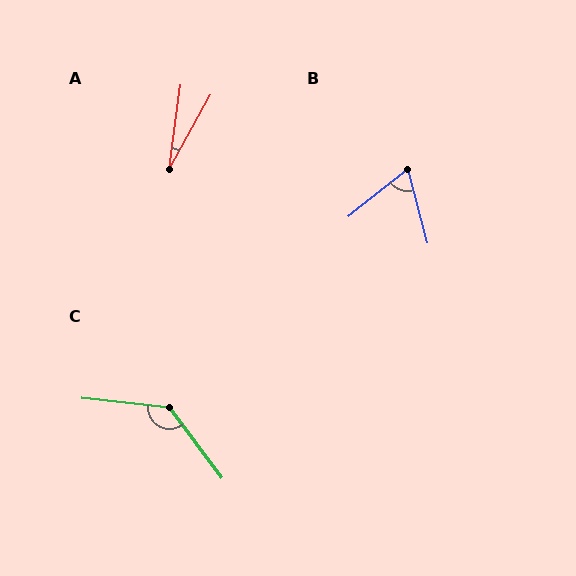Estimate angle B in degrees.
Approximately 67 degrees.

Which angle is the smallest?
A, at approximately 21 degrees.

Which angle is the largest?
C, at approximately 133 degrees.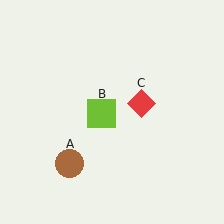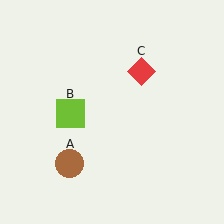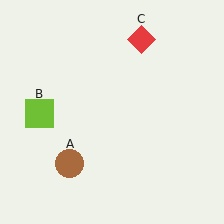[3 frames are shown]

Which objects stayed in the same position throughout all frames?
Brown circle (object A) remained stationary.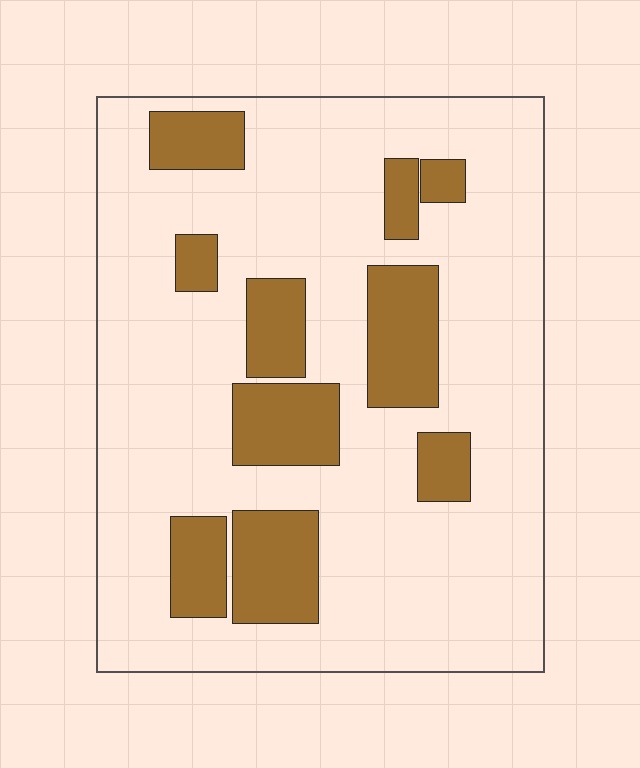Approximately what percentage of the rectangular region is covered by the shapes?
Approximately 20%.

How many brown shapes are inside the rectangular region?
10.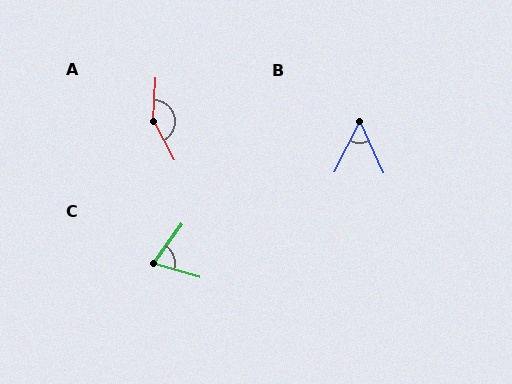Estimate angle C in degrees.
Approximately 70 degrees.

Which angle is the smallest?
B, at approximately 52 degrees.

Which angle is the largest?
A, at approximately 149 degrees.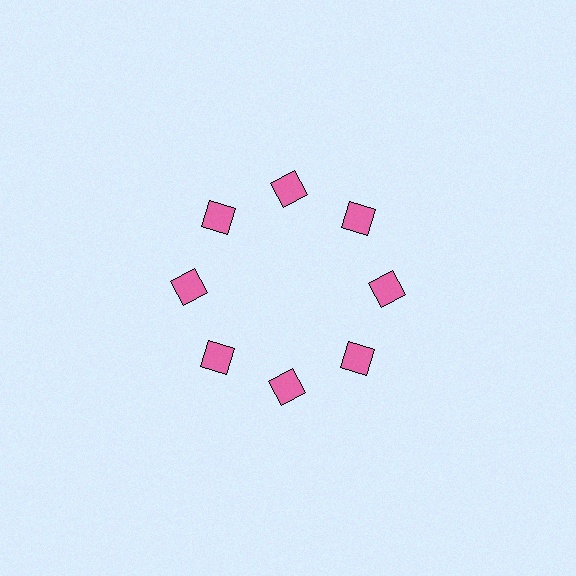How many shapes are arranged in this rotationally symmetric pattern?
There are 8 shapes, arranged in 8 groups of 1.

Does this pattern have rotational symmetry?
Yes, this pattern has 8-fold rotational symmetry. It looks the same after rotating 45 degrees around the center.